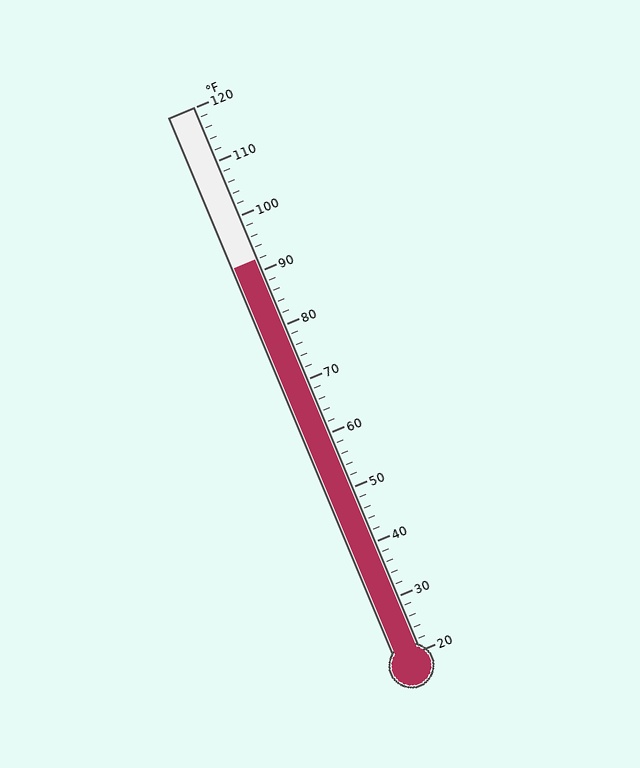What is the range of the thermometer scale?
The thermometer scale ranges from 20°F to 120°F.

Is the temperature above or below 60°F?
The temperature is above 60°F.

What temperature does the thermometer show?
The thermometer shows approximately 92°F.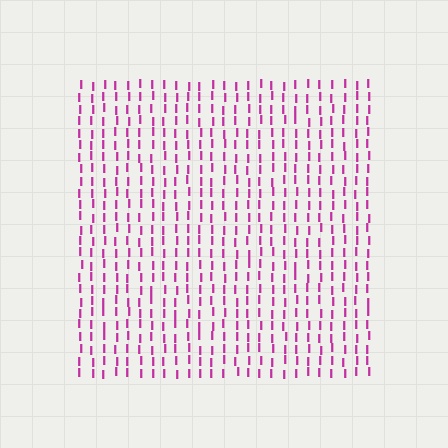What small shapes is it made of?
It is made of small letter I's.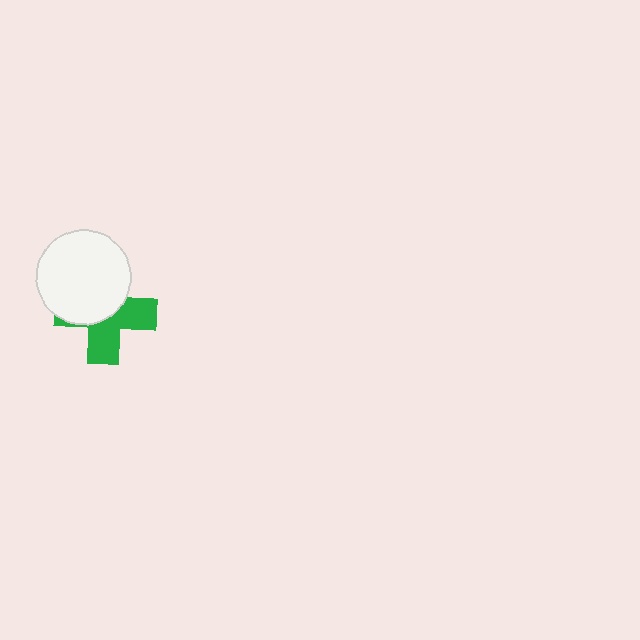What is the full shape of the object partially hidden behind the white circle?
The partially hidden object is a green cross.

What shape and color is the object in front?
The object in front is a white circle.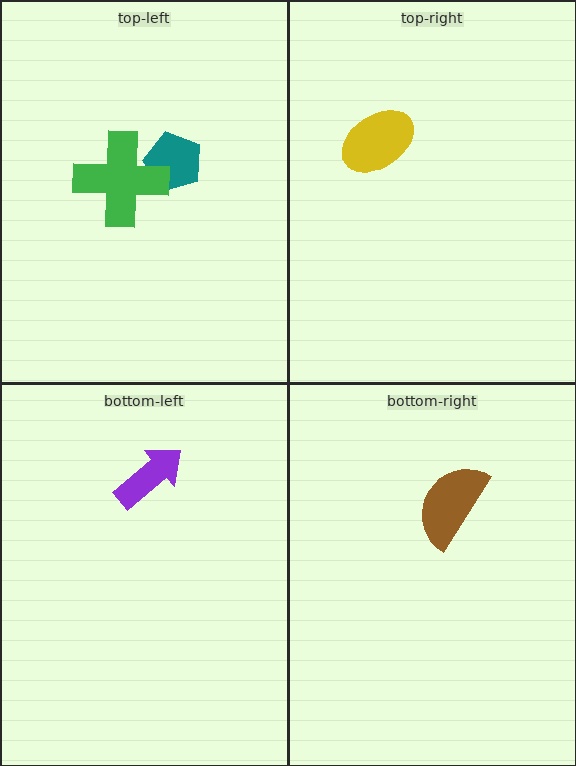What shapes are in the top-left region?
The teal pentagon, the green cross.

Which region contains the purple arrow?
The bottom-left region.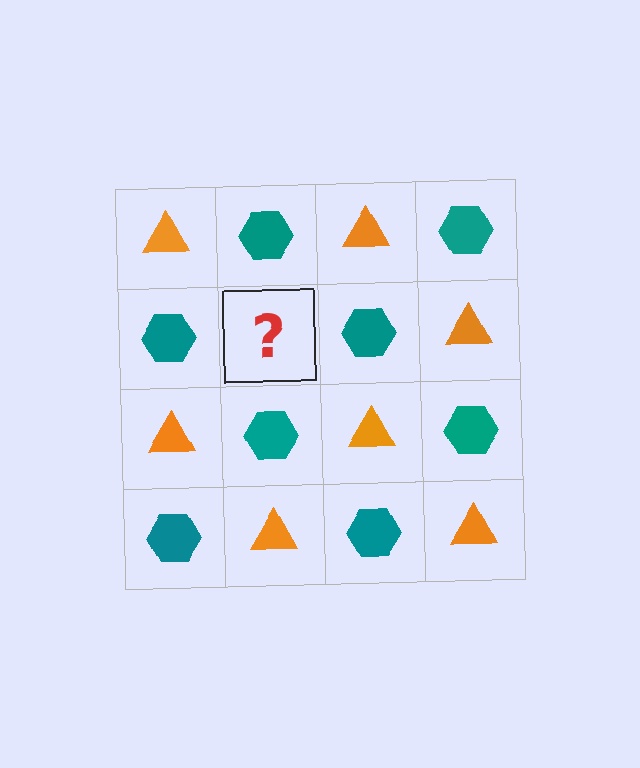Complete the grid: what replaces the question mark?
The question mark should be replaced with an orange triangle.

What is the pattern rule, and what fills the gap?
The rule is that it alternates orange triangle and teal hexagon in a checkerboard pattern. The gap should be filled with an orange triangle.